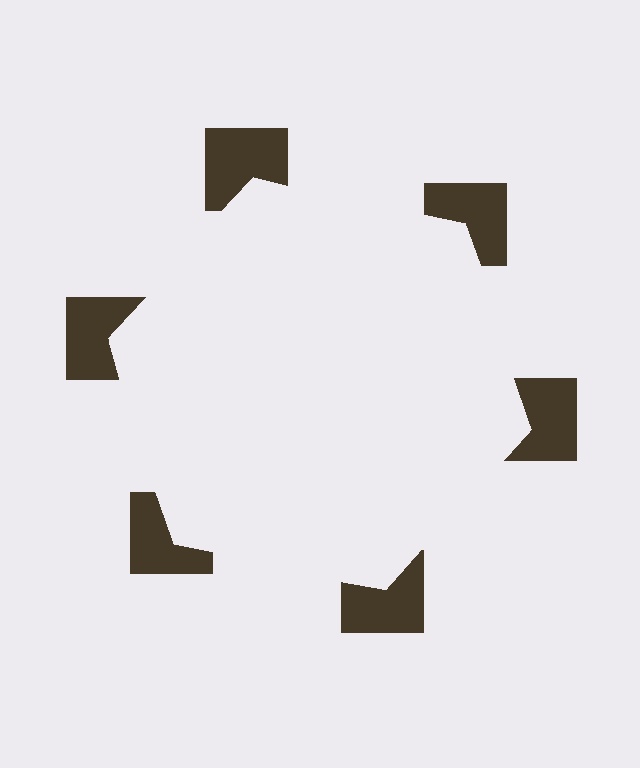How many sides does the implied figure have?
6 sides.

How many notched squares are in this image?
There are 6 — one at each vertex of the illusory hexagon.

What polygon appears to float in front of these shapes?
An illusory hexagon — its edges are inferred from the aligned wedge cuts in the notched squares, not physically drawn.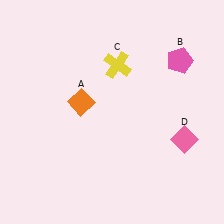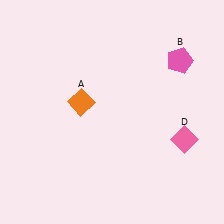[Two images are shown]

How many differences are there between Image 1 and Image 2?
There is 1 difference between the two images.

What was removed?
The yellow cross (C) was removed in Image 2.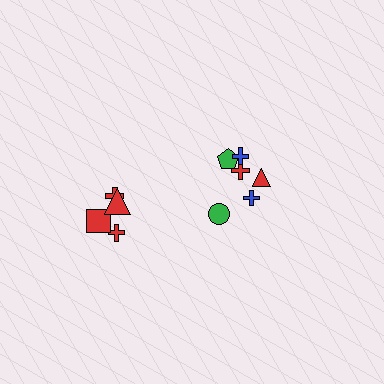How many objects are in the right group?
There are 6 objects.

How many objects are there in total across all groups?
There are 10 objects.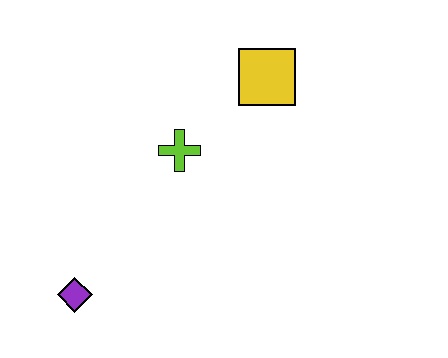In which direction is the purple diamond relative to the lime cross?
The purple diamond is below the lime cross.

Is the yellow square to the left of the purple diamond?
No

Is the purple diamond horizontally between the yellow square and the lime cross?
No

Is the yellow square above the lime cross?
Yes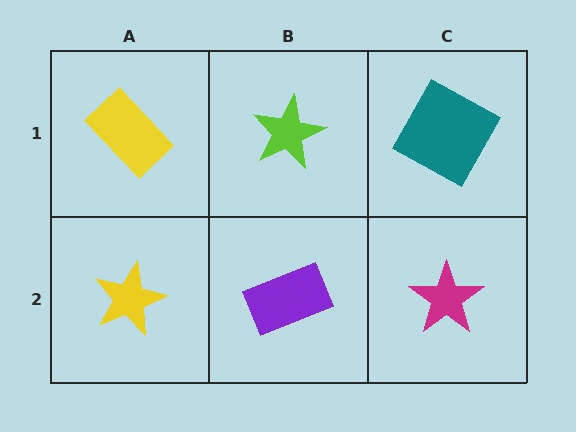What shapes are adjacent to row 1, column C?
A magenta star (row 2, column C), a lime star (row 1, column B).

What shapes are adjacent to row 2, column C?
A teal square (row 1, column C), a purple rectangle (row 2, column B).